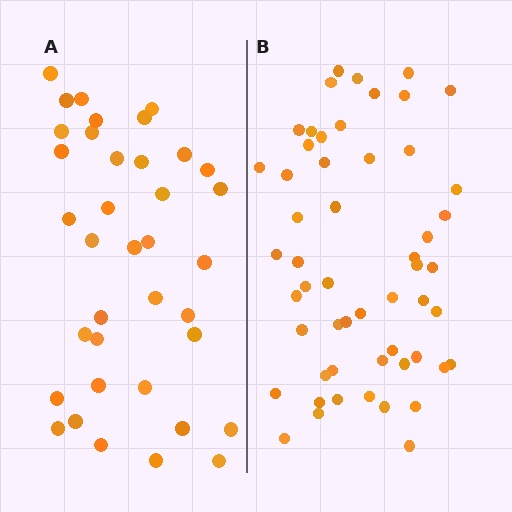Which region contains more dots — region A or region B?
Region B (the right region) has more dots.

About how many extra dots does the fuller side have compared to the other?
Region B has approximately 15 more dots than region A.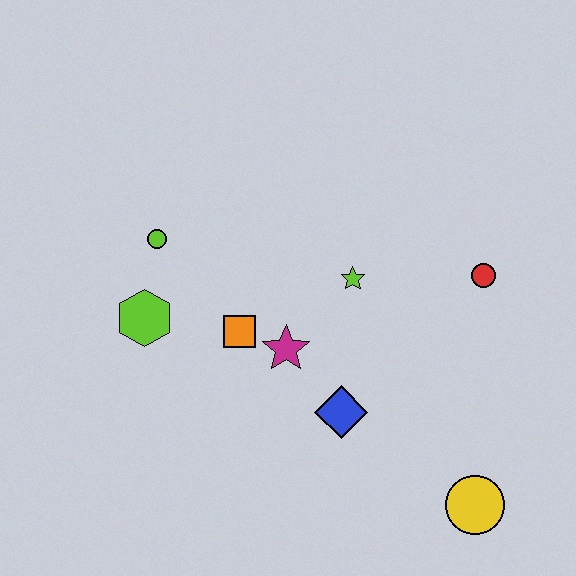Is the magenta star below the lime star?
Yes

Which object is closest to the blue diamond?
The magenta star is closest to the blue diamond.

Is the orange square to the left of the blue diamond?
Yes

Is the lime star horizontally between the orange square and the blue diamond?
No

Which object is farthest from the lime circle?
The yellow circle is farthest from the lime circle.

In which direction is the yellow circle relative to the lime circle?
The yellow circle is to the right of the lime circle.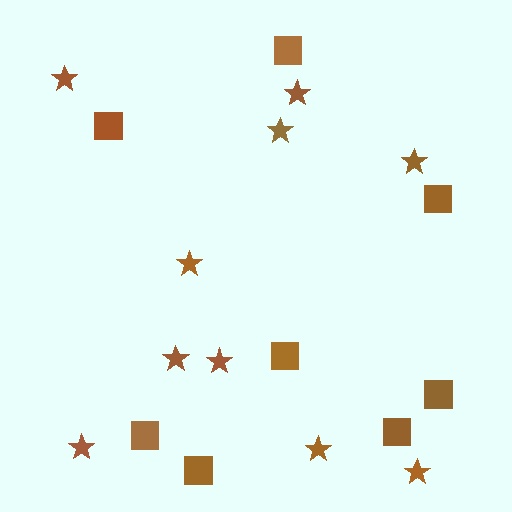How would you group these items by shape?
There are 2 groups: one group of stars (10) and one group of squares (8).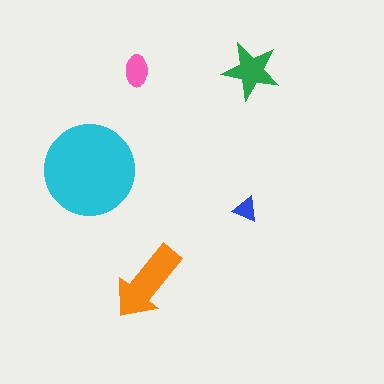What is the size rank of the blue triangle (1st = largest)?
5th.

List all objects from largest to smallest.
The cyan circle, the orange arrow, the green star, the pink ellipse, the blue triangle.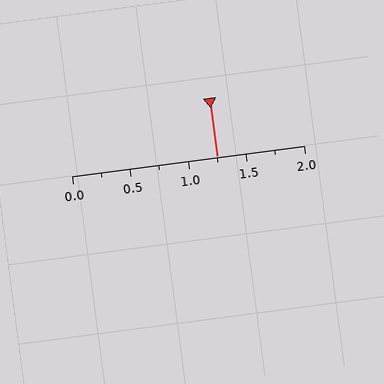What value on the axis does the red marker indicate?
The marker indicates approximately 1.25.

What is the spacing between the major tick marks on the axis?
The major ticks are spaced 0.5 apart.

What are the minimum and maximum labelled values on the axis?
The axis runs from 0.0 to 2.0.